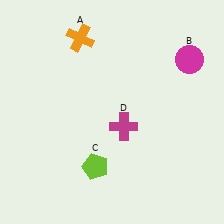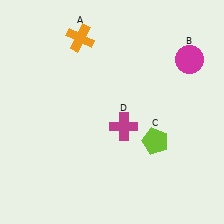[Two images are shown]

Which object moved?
The lime pentagon (C) moved right.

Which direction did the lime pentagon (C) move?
The lime pentagon (C) moved right.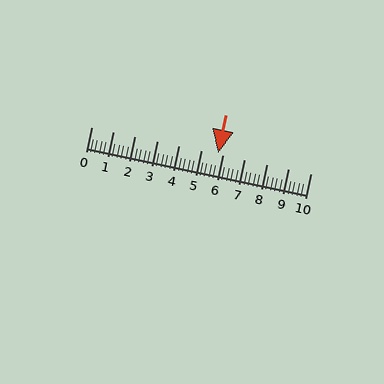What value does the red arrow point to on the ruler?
The red arrow points to approximately 5.8.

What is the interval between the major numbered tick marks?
The major tick marks are spaced 1 units apart.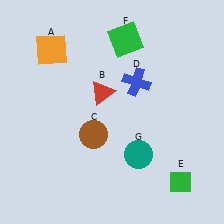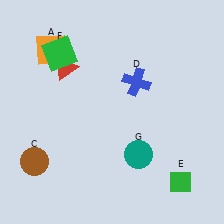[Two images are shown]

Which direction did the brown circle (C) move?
The brown circle (C) moved left.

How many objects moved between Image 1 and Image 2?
3 objects moved between the two images.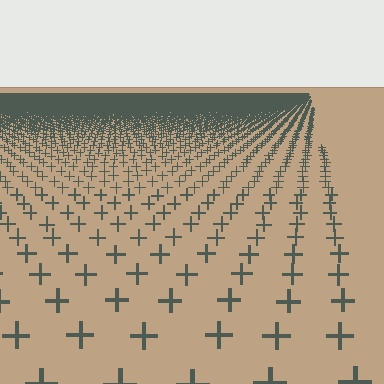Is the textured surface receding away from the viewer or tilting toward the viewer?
The surface is receding away from the viewer. Texture elements get smaller and denser toward the top.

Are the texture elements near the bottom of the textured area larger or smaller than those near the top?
Larger. Near the bottom, elements are closer to the viewer and appear at a bigger on-screen size.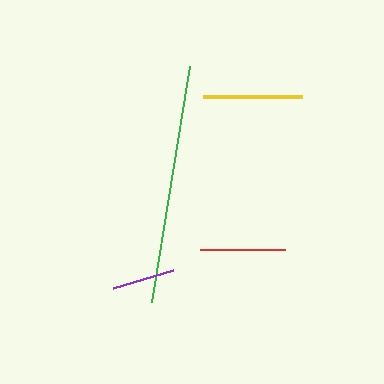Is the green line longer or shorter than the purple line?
The green line is longer than the purple line.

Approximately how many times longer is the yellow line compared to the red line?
The yellow line is approximately 1.2 times the length of the red line.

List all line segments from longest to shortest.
From longest to shortest: green, yellow, red, purple.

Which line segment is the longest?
The green line is the longest at approximately 239 pixels.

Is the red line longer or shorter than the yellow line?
The yellow line is longer than the red line.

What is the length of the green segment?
The green segment is approximately 239 pixels long.